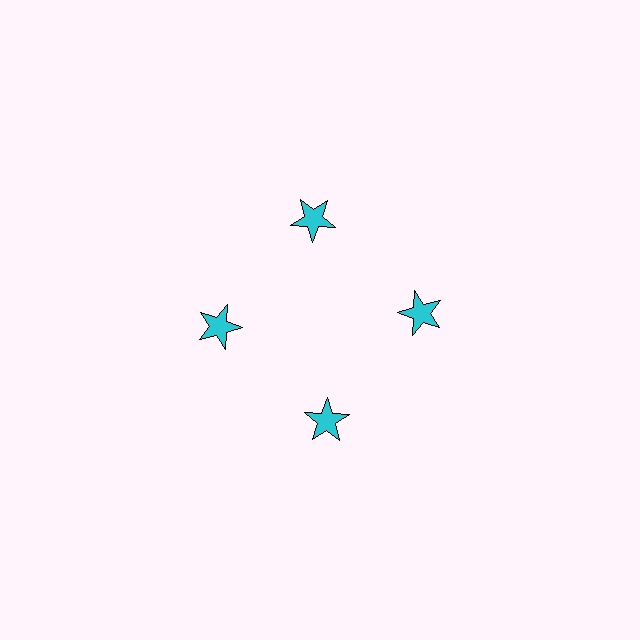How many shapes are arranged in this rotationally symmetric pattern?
There are 4 shapes, arranged in 4 groups of 1.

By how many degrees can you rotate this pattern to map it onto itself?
The pattern maps onto itself every 90 degrees of rotation.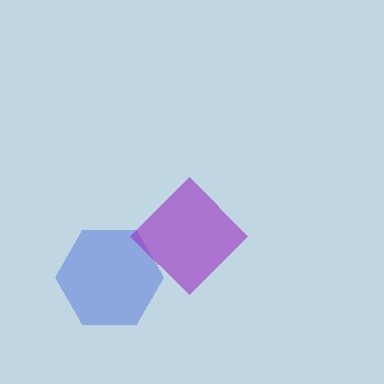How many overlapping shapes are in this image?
There are 2 overlapping shapes in the image.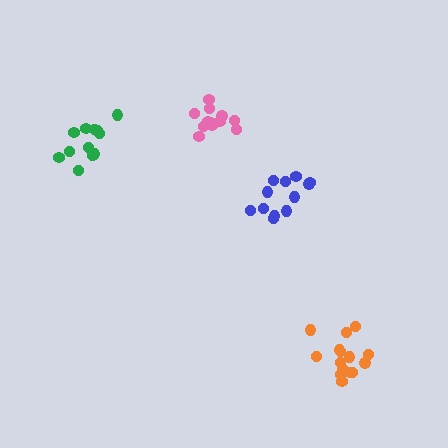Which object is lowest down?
The orange cluster is bottommost.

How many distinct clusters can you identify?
There are 4 distinct clusters.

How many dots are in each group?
Group 1: 12 dots, Group 2: 12 dots, Group 3: 15 dots, Group 4: 12 dots (51 total).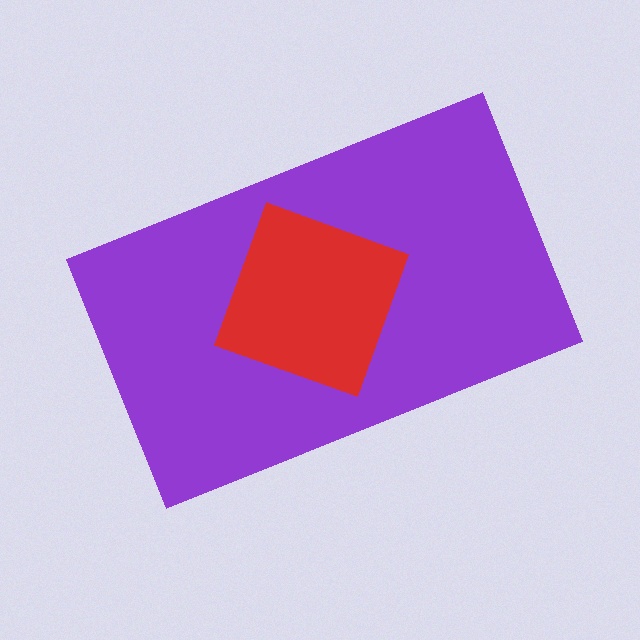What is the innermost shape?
The red square.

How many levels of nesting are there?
2.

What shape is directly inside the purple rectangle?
The red square.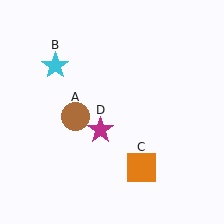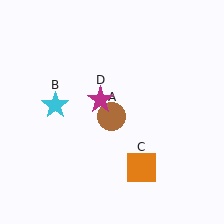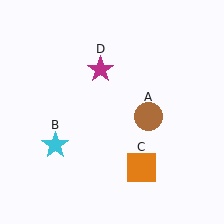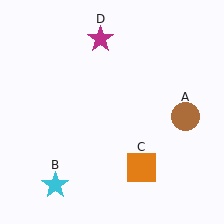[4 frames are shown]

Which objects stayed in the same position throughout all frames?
Orange square (object C) remained stationary.